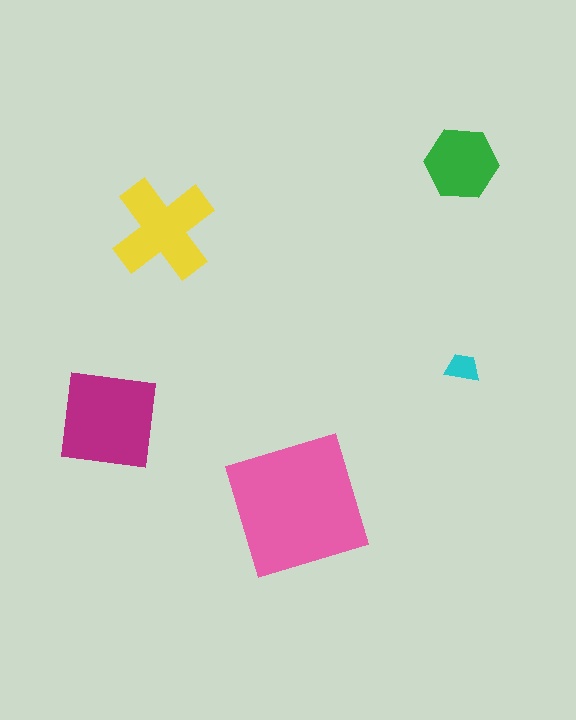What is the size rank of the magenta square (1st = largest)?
2nd.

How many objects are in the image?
There are 5 objects in the image.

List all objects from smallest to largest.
The cyan trapezoid, the green hexagon, the yellow cross, the magenta square, the pink square.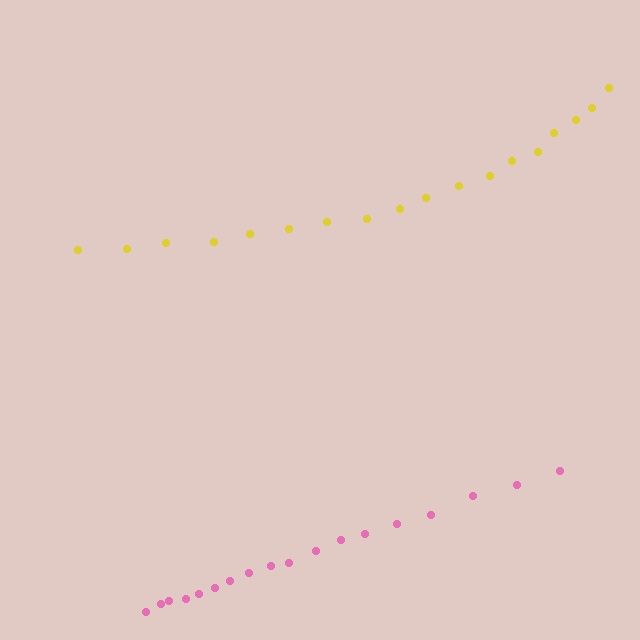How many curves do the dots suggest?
There are 2 distinct paths.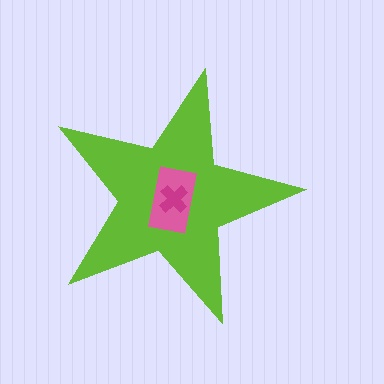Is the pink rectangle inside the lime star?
Yes.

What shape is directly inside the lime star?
The pink rectangle.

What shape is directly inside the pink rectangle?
The magenta cross.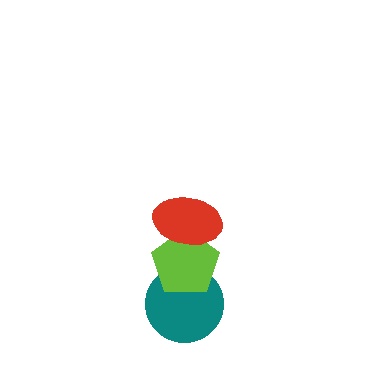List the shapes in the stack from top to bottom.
From top to bottom: the red ellipse, the lime pentagon, the teal circle.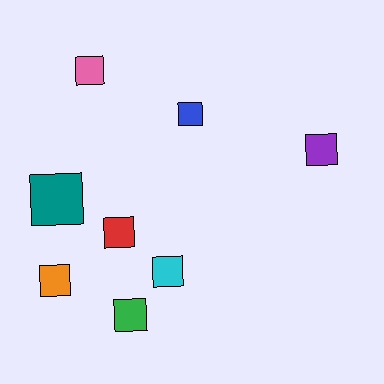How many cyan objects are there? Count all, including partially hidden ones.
There is 1 cyan object.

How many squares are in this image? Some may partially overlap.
There are 8 squares.